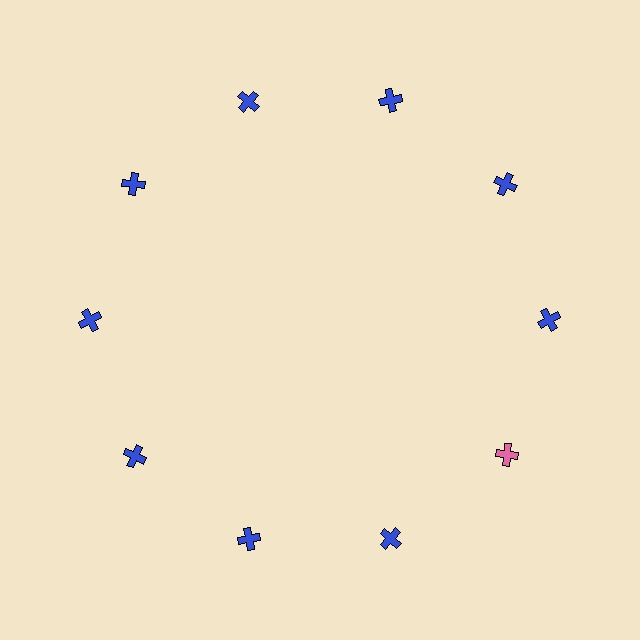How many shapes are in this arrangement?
There are 10 shapes arranged in a ring pattern.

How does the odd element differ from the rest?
It has a different color: pink instead of blue.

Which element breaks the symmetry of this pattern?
The pink cross at roughly the 4 o'clock position breaks the symmetry. All other shapes are blue crosses.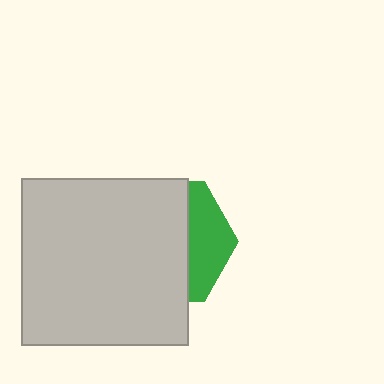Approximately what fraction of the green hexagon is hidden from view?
Roughly 69% of the green hexagon is hidden behind the light gray square.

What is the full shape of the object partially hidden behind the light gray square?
The partially hidden object is a green hexagon.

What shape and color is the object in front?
The object in front is a light gray square.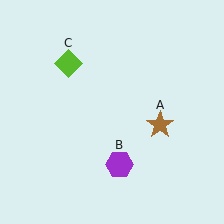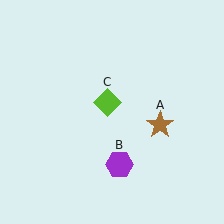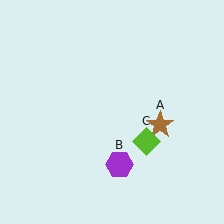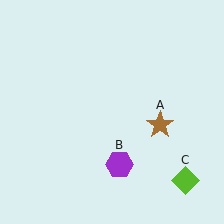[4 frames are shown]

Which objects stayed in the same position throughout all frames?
Brown star (object A) and purple hexagon (object B) remained stationary.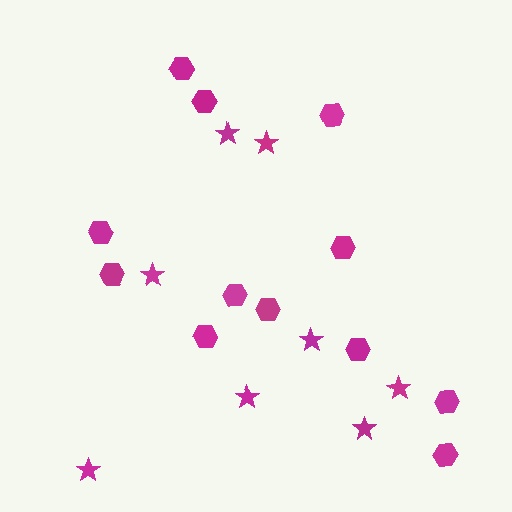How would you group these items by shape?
There are 2 groups: one group of stars (8) and one group of hexagons (12).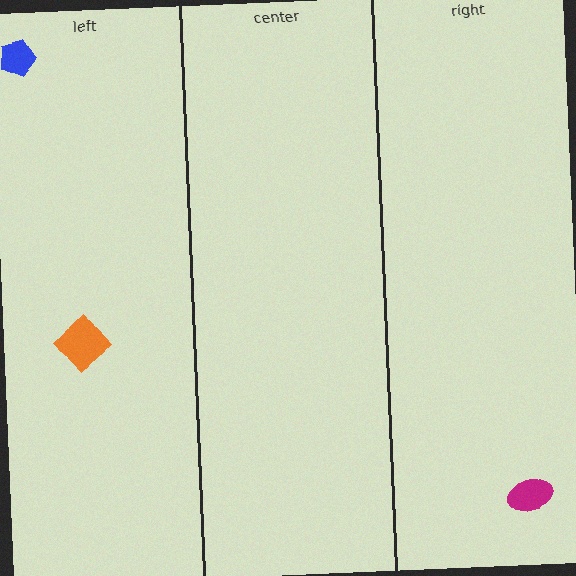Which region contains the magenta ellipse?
The right region.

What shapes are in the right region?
The magenta ellipse.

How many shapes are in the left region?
2.